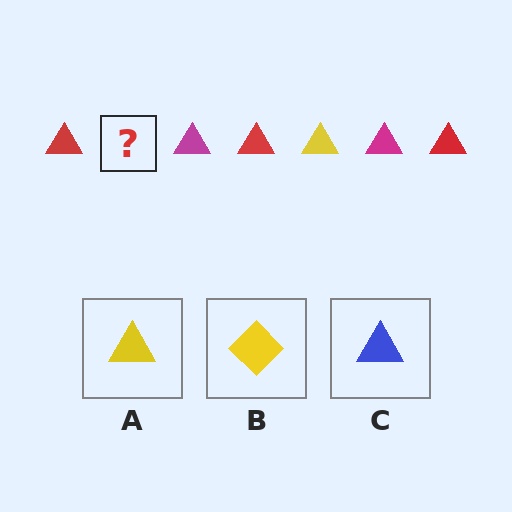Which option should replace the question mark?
Option A.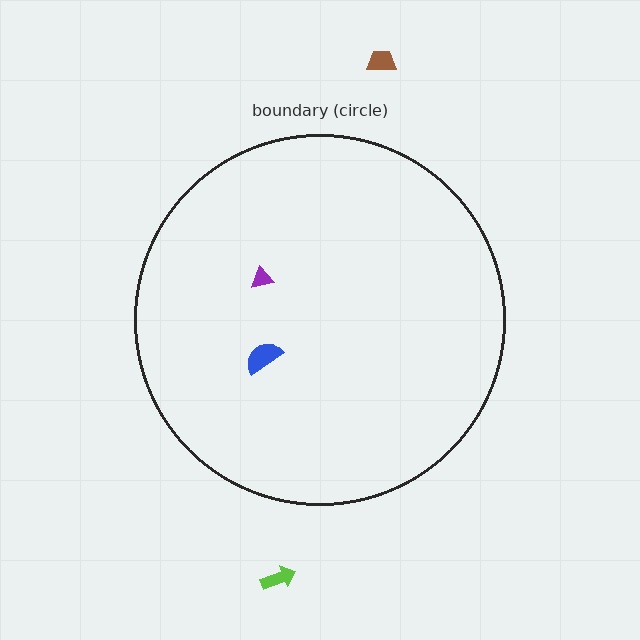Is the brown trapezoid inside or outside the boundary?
Outside.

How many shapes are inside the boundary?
2 inside, 2 outside.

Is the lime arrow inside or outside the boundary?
Outside.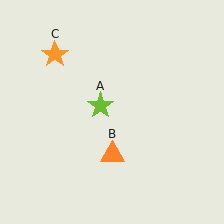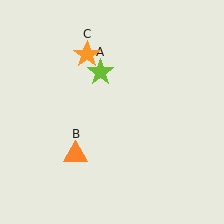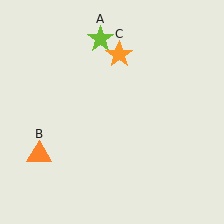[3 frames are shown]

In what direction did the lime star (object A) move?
The lime star (object A) moved up.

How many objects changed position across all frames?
3 objects changed position: lime star (object A), orange triangle (object B), orange star (object C).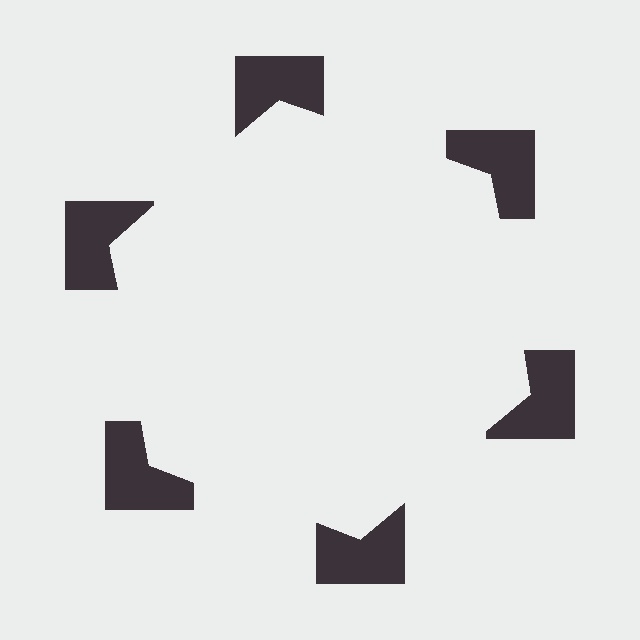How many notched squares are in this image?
There are 6 — one at each vertex of the illusory hexagon.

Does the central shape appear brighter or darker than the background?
It typically appears slightly brighter than the background, even though no actual brightness change is drawn.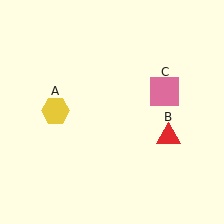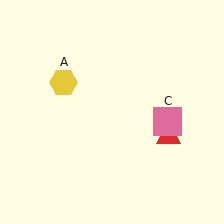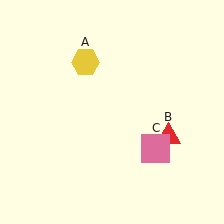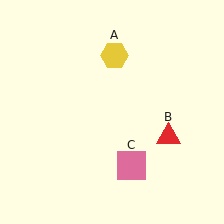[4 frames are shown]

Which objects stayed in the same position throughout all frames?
Red triangle (object B) remained stationary.